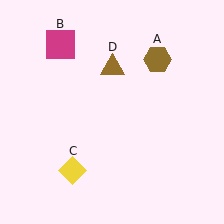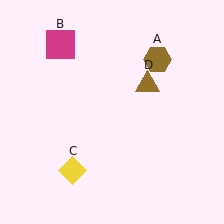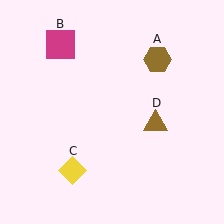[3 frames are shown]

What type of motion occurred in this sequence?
The brown triangle (object D) rotated clockwise around the center of the scene.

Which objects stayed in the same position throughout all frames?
Brown hexagon (object A) and magenta square (object B) and yellow diamond (object C) remained stationary.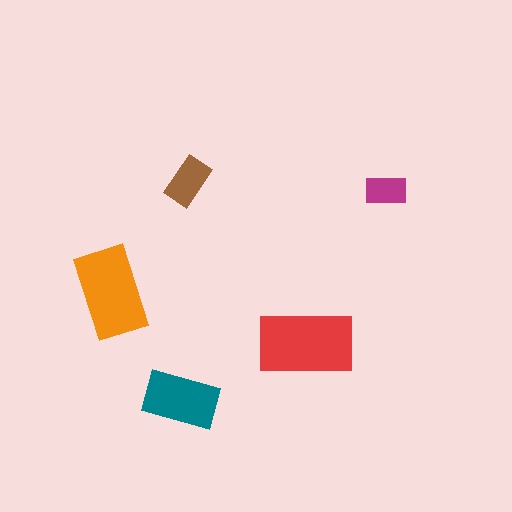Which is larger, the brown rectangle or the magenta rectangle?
The brown one.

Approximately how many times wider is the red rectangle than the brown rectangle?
About 2 times wider.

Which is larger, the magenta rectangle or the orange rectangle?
The orange one.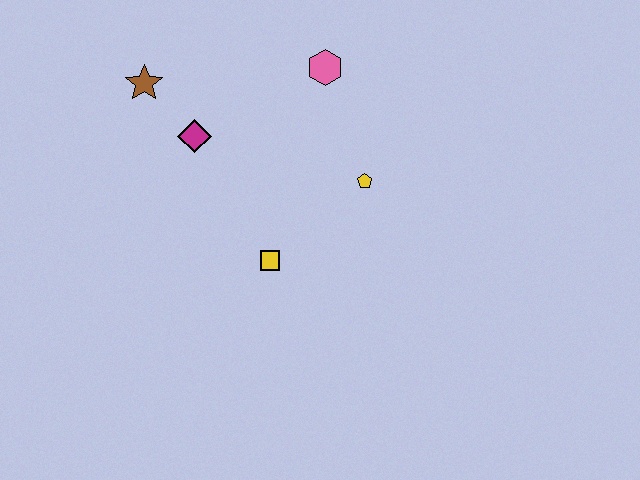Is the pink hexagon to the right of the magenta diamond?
Yes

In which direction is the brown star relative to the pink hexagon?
The brown star is to the left of the pink hexagon.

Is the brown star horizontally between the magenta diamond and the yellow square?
No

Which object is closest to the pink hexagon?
The yellow pentagon is closest to the pink hexagon.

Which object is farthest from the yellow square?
The brown star is farthest from the yellow square.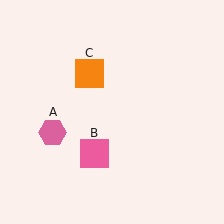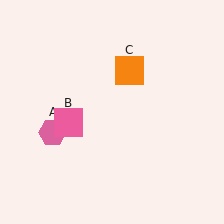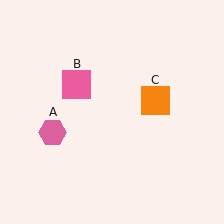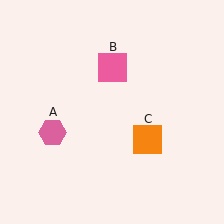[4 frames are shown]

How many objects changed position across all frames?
2 objects changed position: pink square (object B), orange square (object C).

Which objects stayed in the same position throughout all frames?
Pink hexagon (object A) remained stationary.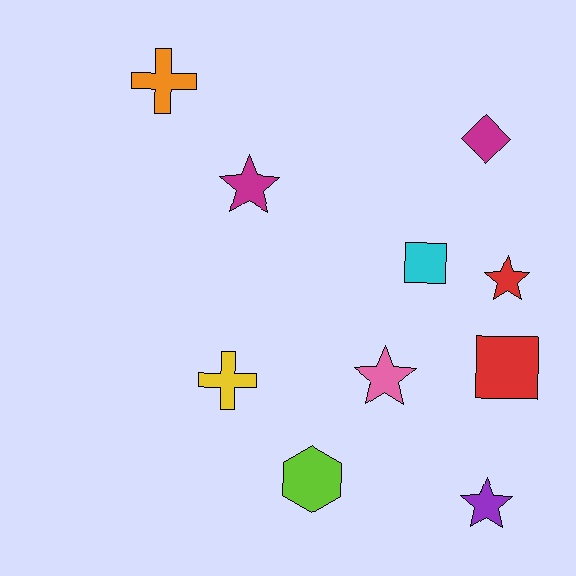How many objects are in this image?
There are 10 objects.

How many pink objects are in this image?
There is 1 pink object.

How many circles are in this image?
There are no circles.